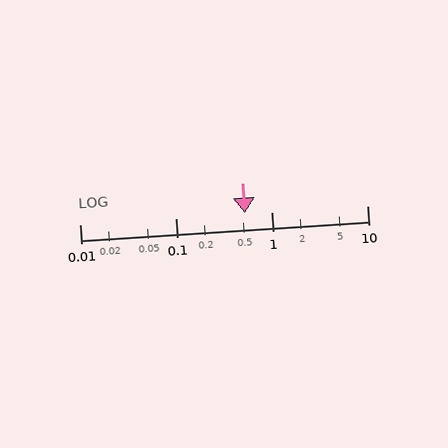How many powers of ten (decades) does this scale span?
The scale spans 3 decades, from 0.01 to 10.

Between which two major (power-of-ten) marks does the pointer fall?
The pointer is between 0.1 and 1.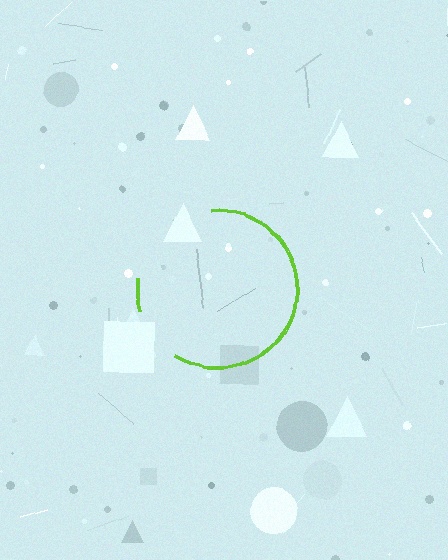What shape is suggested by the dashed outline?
The dashed outline suggests a circle.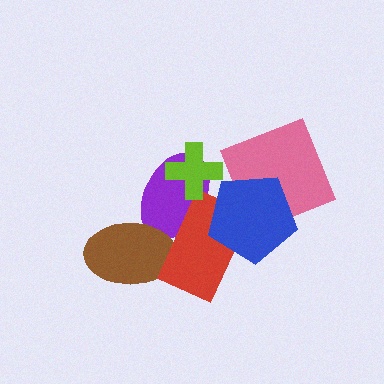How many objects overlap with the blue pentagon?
3 objects overlap with the blue pentagon.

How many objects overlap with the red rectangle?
3 objects overlap with the red rectangle.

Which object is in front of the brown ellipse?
The red rectangle is in front of the brown ellipse.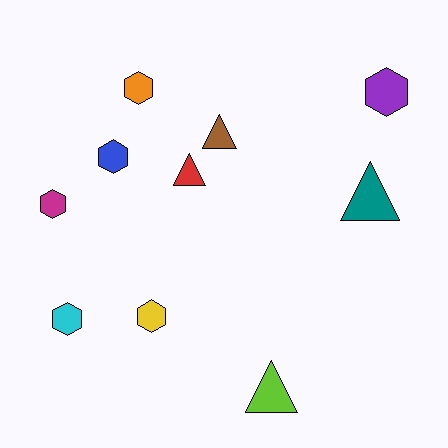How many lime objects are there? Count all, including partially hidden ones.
There is 1 lime object.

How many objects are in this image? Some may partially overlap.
There are 10 objects.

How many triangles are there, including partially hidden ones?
There are 4 triangles.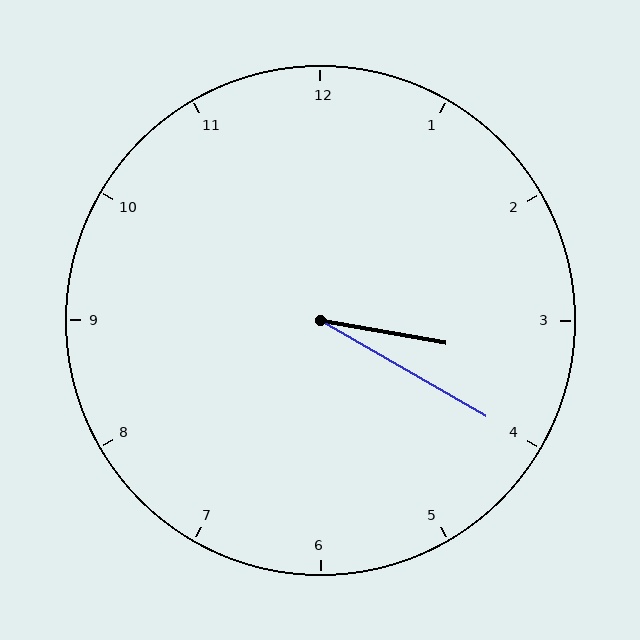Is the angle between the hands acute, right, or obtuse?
It is acute.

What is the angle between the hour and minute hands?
Approximately 20 degrees.